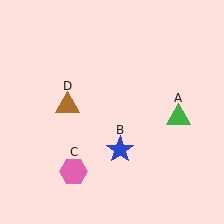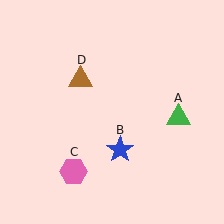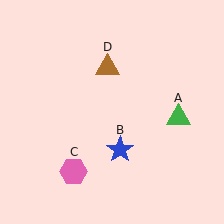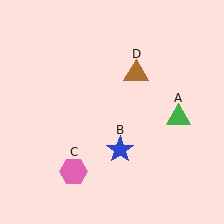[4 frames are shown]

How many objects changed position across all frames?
1 object changed position: brown triangle (object D).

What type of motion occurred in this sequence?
The brown triangle (object D) rotated clockwise around the center of the scene.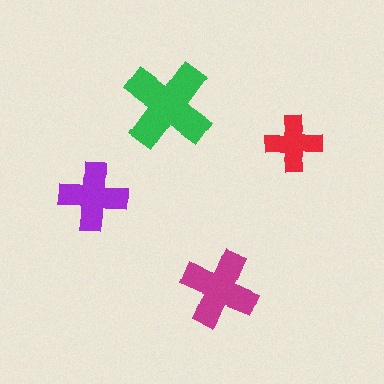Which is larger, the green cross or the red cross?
The green one.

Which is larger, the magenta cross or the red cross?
The magenta one.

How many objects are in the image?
There are 4 objects in the image.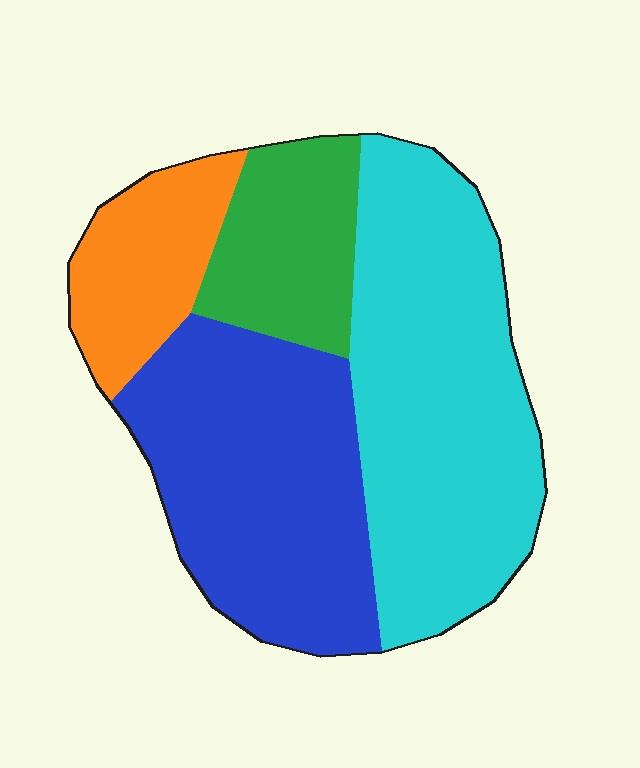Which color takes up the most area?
Cyan, at roughly 40%.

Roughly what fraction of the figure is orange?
Orange covers 13% of the figure.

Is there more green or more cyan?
Cyan.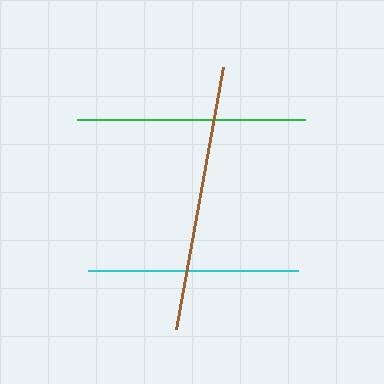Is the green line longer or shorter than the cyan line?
The green line is longer than the cyan line.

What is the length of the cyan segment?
The cyan segment is approximately 209 pixels long.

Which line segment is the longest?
The brown line is the longest at approximately 267 pixels.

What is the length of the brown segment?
The brown segment is approximately 267 pixels long.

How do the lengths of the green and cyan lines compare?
The green and cyan lines are approximately the same length.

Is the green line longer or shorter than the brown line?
The brown line is longer than the green line.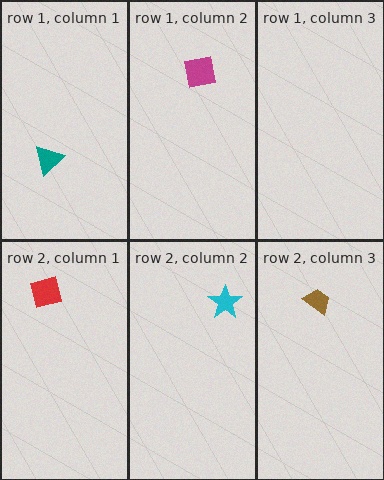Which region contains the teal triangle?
The row 1, column 1 region.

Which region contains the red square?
The row 2, column 1 region.